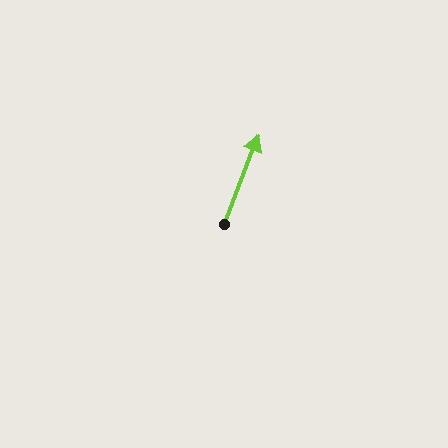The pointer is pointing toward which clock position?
Roughly 1 o'clock.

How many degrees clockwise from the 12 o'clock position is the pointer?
Approximately 21 degrees.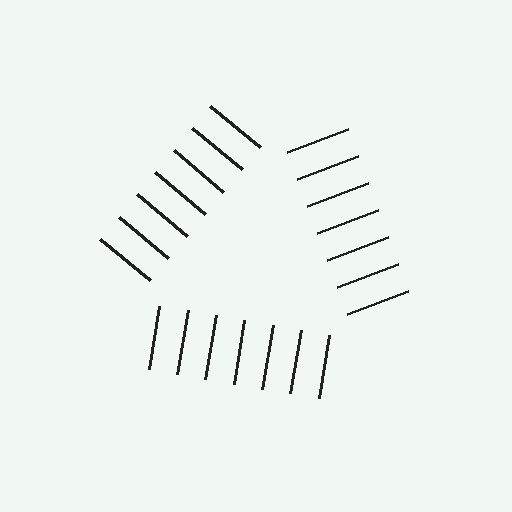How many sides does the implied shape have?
3 sides — the line-ends trace a triangle.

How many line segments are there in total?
21 — 7 along each of the 3 edges.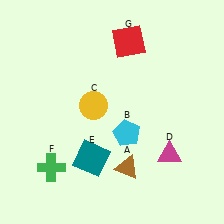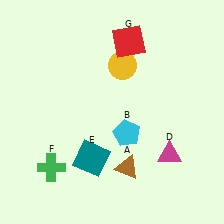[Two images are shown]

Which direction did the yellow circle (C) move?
The yellow circle (C) moved up.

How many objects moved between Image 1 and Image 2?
1 object moved between the two images.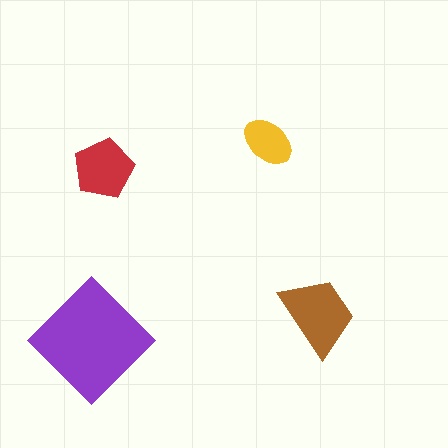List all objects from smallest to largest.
The yellow ellipse, the red pentagon, the brown trapezoid, the purple diamond.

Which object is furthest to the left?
The purple diamond is leftmost.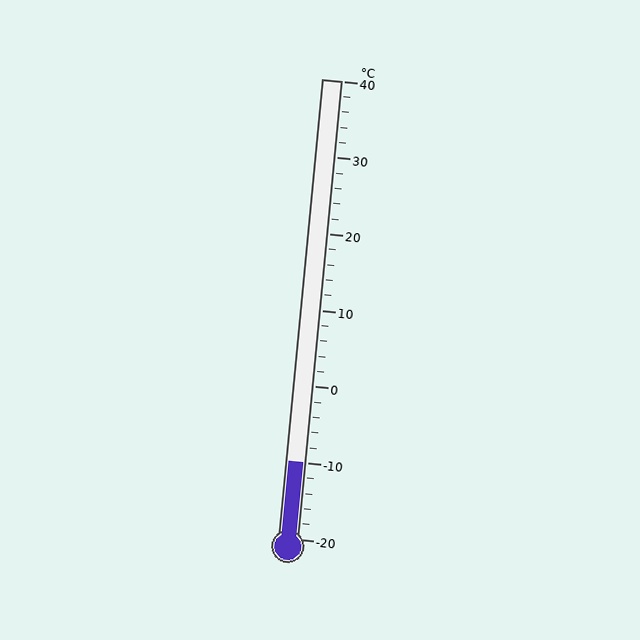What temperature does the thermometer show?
The thermometer shows approximately -10°C.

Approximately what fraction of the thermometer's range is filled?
The thermometer is filled to approximately 15% of its range.